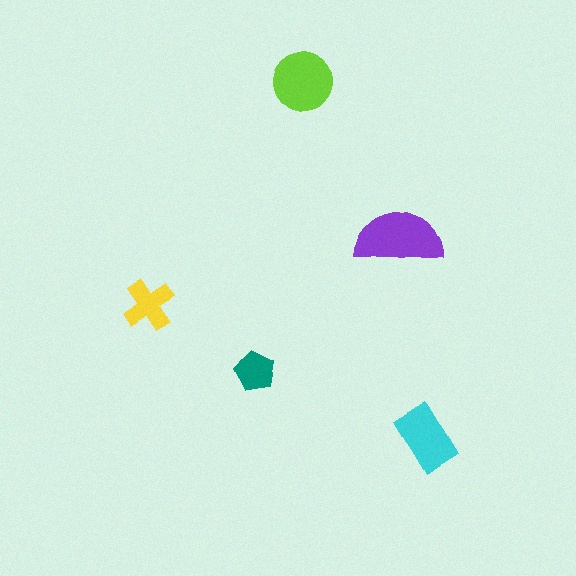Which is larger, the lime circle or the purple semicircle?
The purple semicircle.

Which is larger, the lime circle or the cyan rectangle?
The lime circle.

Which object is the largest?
The purple semicircle.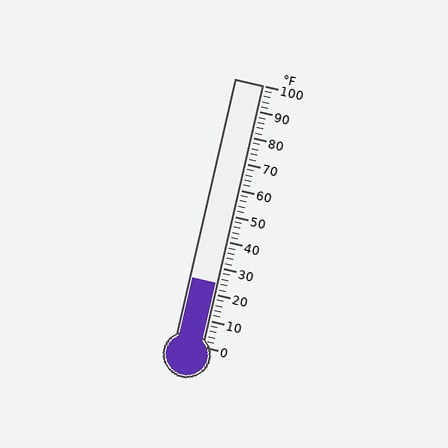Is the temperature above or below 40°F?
The temperature is below 40°F.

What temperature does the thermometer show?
The thermometer shows approximately 24°F.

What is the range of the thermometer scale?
The thermometer scale ranges from 0°F to 100°F.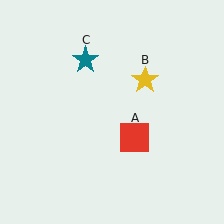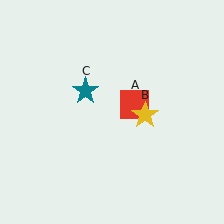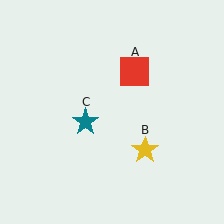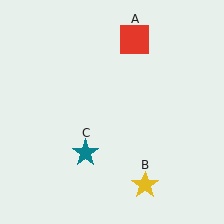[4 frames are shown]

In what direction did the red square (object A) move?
The red square (object A) moved up.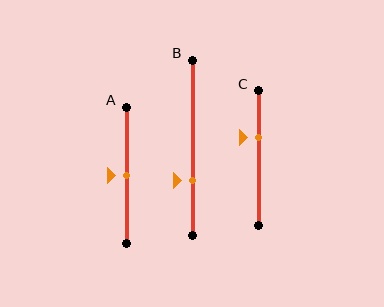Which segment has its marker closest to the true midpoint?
Segment A has its marker closest to the true midpoint.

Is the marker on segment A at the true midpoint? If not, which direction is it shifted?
Yes, the marker on segment A is at the true midpoint.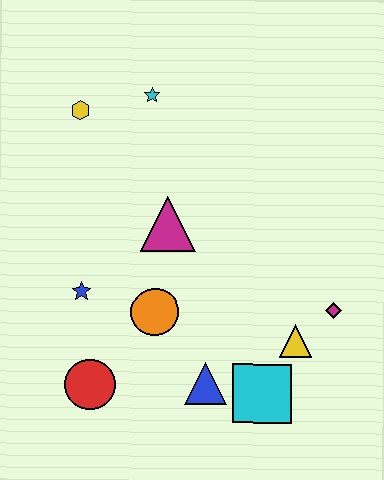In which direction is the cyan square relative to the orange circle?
The cyan square is to the right of the orange circle.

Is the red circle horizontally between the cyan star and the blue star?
Yes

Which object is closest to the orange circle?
The blue star is closest to the orange circle.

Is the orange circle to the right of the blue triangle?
No